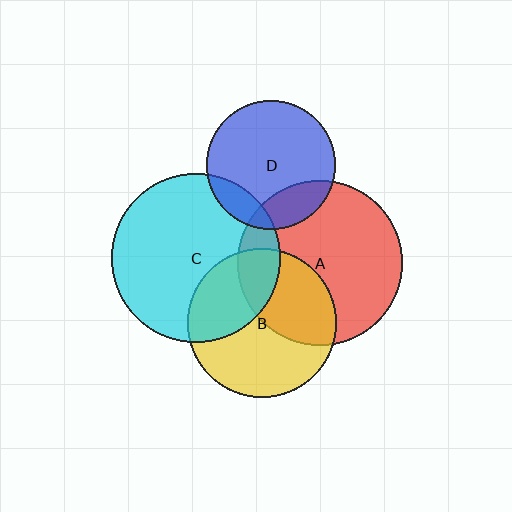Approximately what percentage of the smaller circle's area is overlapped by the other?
Approximately 35%.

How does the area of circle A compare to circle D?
Approximately 1.6 times.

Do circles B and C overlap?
Yes.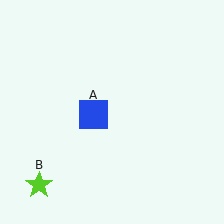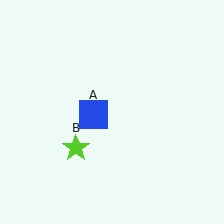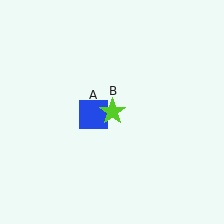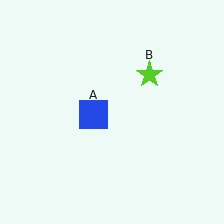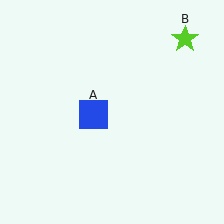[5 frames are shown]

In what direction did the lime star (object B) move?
The lime star (object B) moved up and to the right.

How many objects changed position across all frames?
1 object changed position: lime star (object B).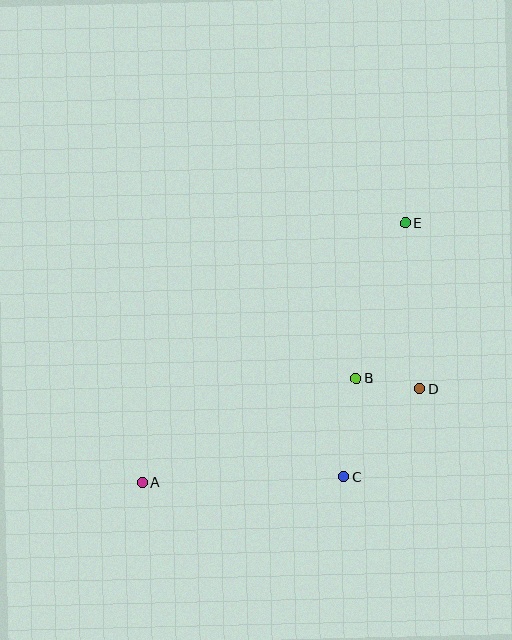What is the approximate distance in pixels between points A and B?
The distance between A and B is approximately 238 pixels.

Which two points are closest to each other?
Points B and D are closest to each other.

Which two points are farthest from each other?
Points A and E are farthest from each other.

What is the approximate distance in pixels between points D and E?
The distance between D and E is approximately 166 pixels.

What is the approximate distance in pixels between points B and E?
The distance between B and E is approximately 163 pixels.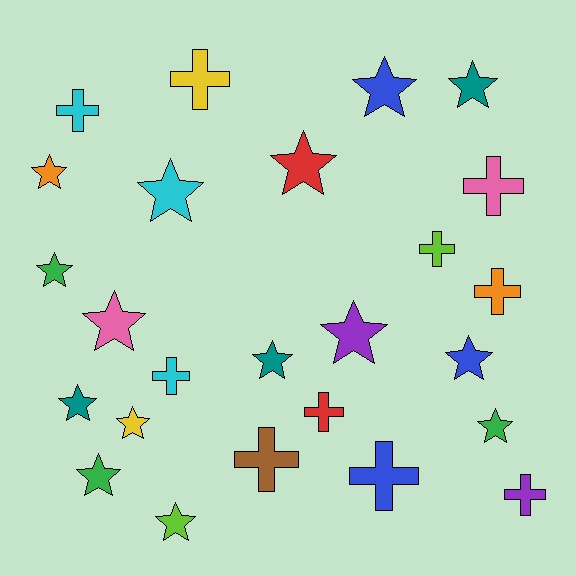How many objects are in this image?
There are 25 objects.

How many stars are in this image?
There are 15 stars.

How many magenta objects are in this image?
There are no magenta objects.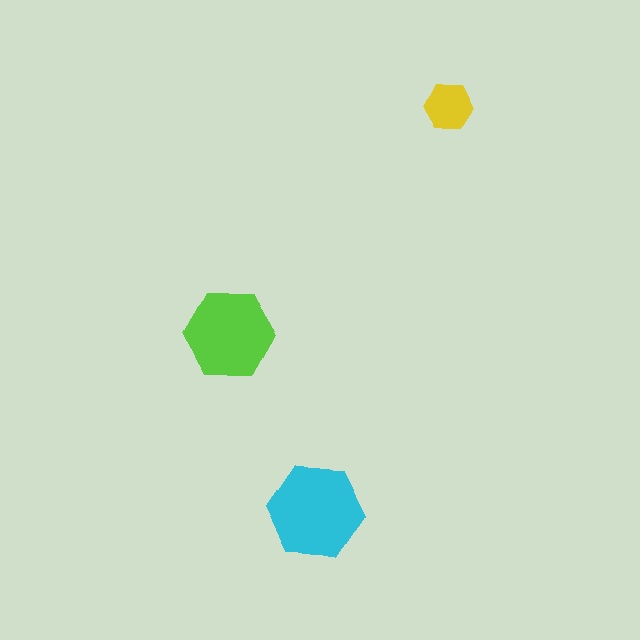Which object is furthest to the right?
The yellow hexagon is rightmost.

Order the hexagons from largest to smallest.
the cyan one, the lime one, the yellow one.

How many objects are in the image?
There are 3 objects in the image.